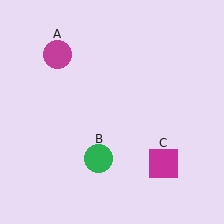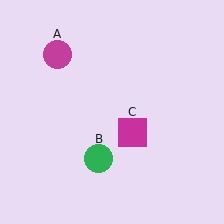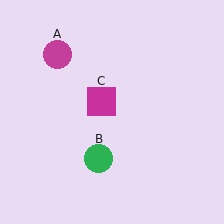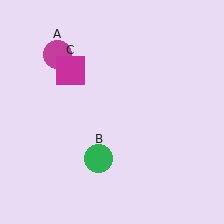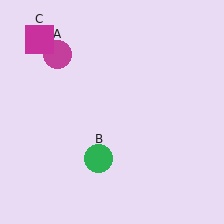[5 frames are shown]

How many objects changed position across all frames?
1 object changed position: magenta square (object C).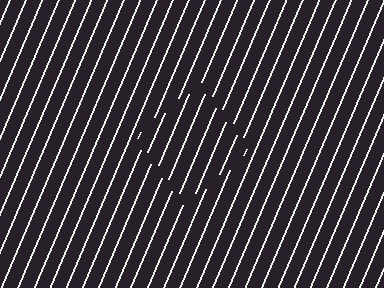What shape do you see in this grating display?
An illusory square. The interior of the shape contains the same grating, shifted by half a period — the contour is defined by the phase discontinuity where line-ends from the inner and outer gratings abut.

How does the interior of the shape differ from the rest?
The interior of the shape contains the same grating, shifted by half a period — the contour is defined by the phase discontinuity where line-ends from the inner and outer gratings abut.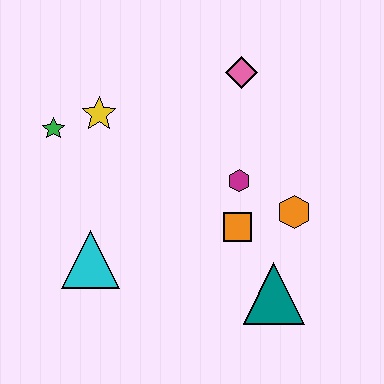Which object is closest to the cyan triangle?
The green star is closest to the cyan triangle.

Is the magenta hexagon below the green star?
Yes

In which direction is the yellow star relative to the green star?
The yellow star is to the right of the green star.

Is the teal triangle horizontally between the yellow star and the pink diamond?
No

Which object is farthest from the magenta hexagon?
The green star is farthest from the magenta hexagon.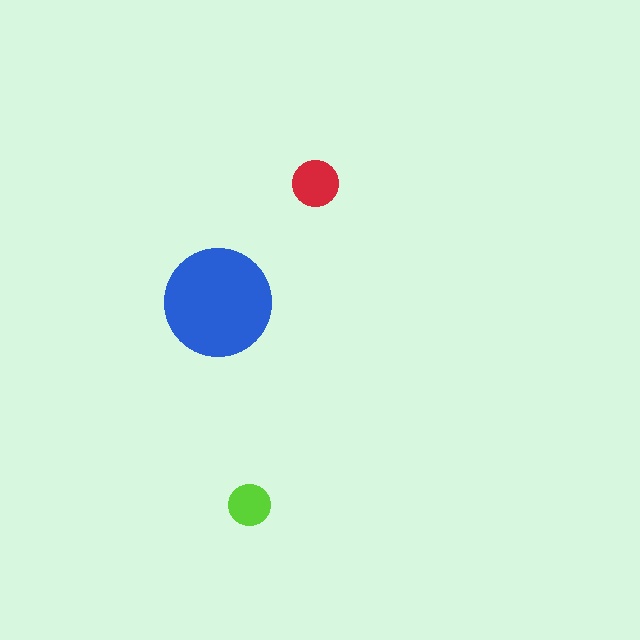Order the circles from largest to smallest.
the blue one, the red one, the lime one.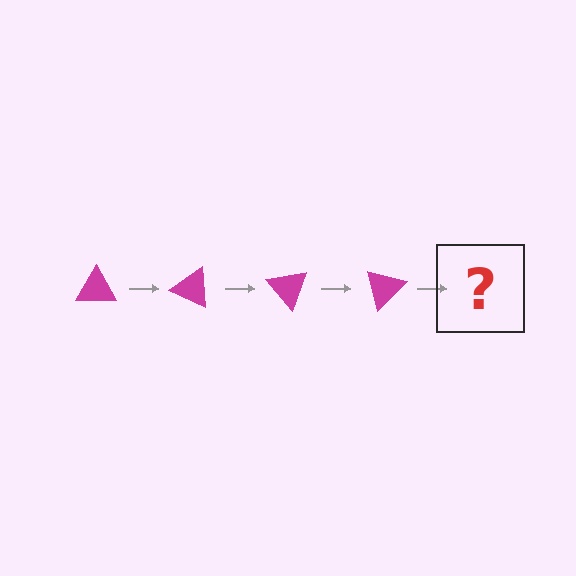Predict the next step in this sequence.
The next step is a magenta triangle rotated 100 degrees.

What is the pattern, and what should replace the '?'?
The pattern is that the triangle rotates 25 degrees each step. The '?' should be a magenta triangle rotated 100 degrees.